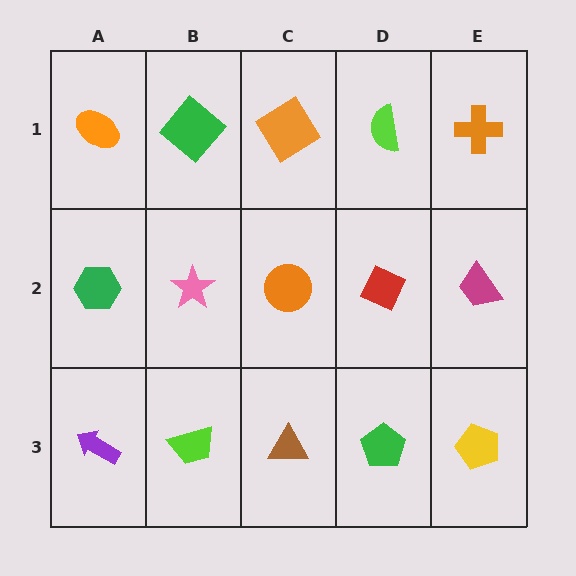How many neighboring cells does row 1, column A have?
2.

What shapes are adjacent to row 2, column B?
A green diamond (row 1, column B), a lime trapezoid (row 3, column B), a green hexagon (row 2, column A), an orange circle (row 2, column C).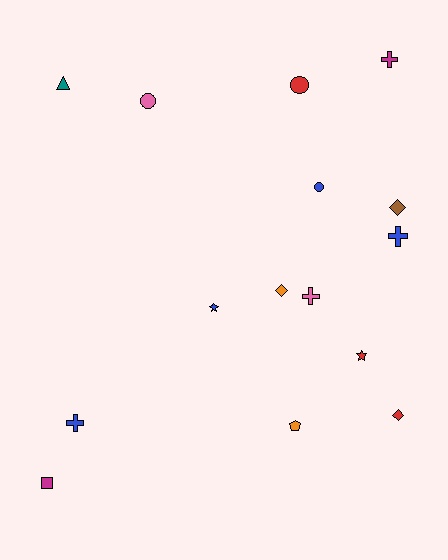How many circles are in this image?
There are 3 circles.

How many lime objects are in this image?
There are no lime objects.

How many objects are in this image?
There are 15 objects.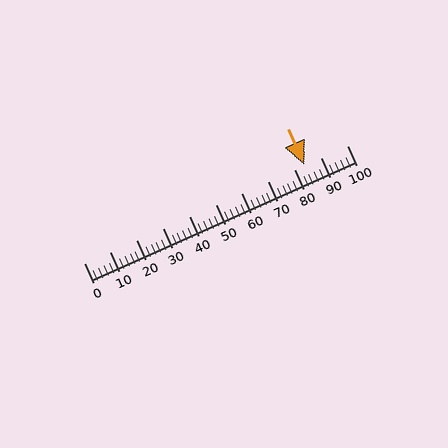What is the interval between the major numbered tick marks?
The major tick marks are spaced 10 units apart.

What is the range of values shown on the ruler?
The ruler shows values from 0 to 100.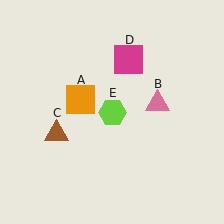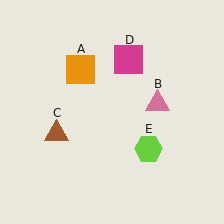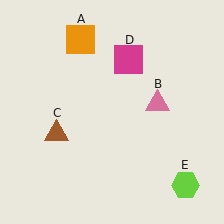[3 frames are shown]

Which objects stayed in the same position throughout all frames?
Pink triangle (object B) and brown triangle (object C) and magenta square (object D) remained stationary.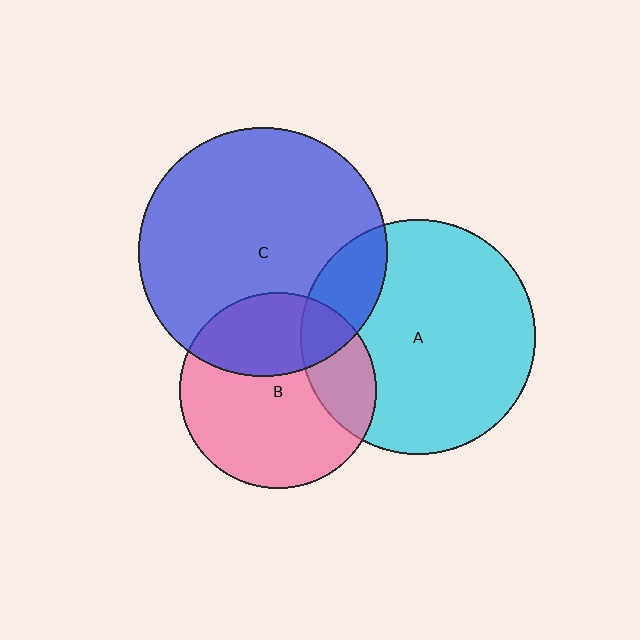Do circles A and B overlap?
Yes.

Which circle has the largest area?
Circle C (blue).